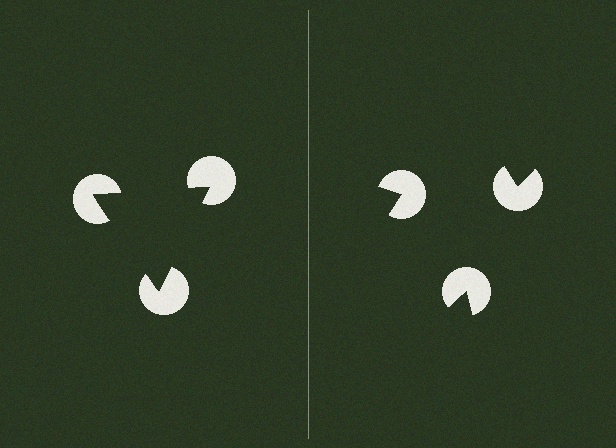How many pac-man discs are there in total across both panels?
6 — 3 on each side.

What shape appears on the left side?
An illusory triangle.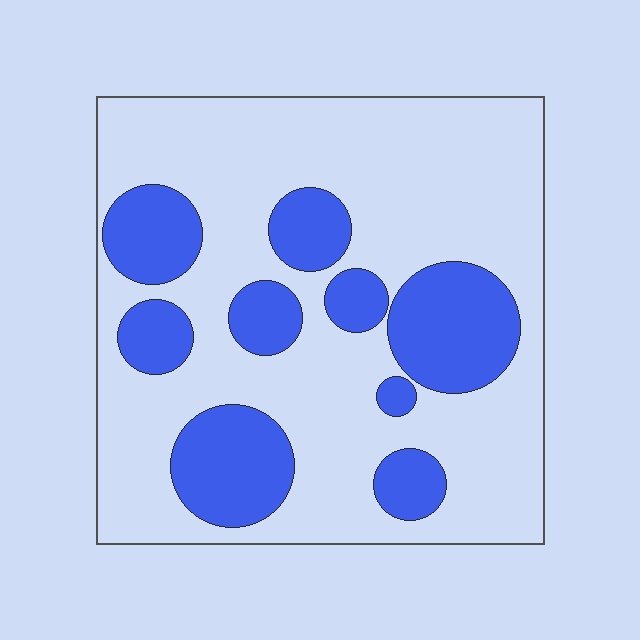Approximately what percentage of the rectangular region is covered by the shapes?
Approximately 30%.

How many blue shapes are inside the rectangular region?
9.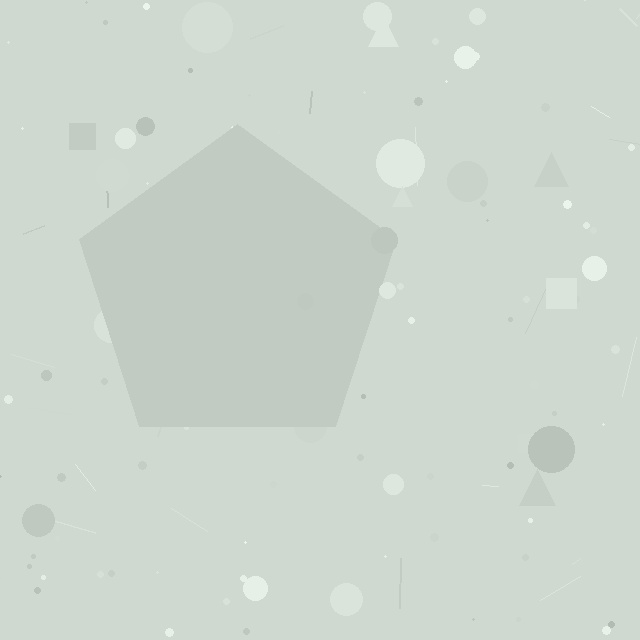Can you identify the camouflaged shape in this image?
The camouflaged shape is a pentagon.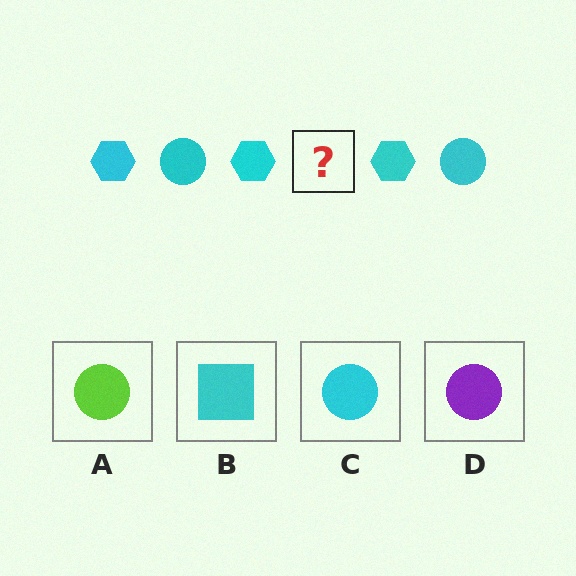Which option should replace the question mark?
Option C.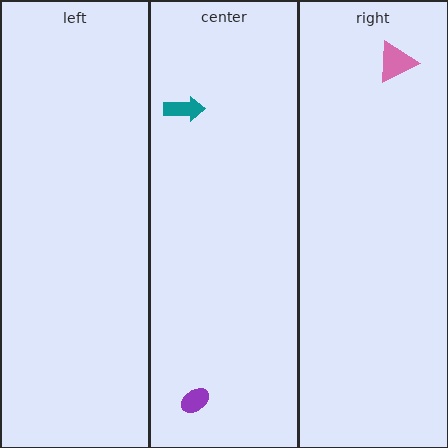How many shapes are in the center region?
2.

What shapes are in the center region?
The purple ellipse, the teal arrow.